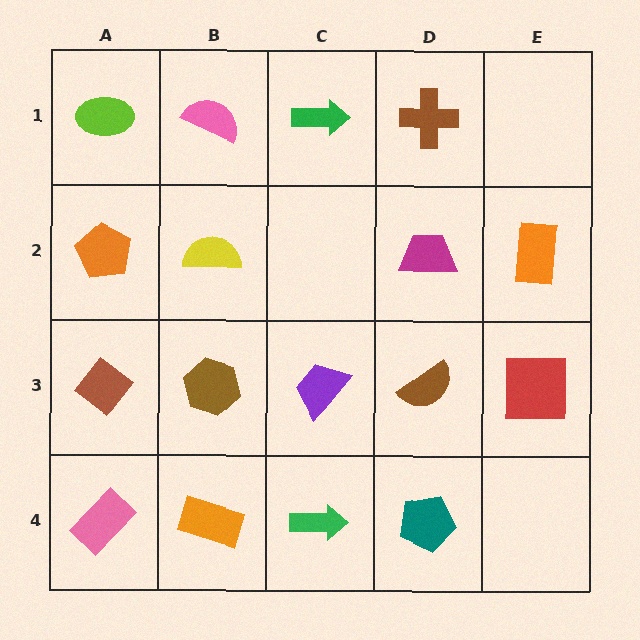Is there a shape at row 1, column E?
No, that cell is empty.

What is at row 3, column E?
A red square.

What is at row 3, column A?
A brown diamond.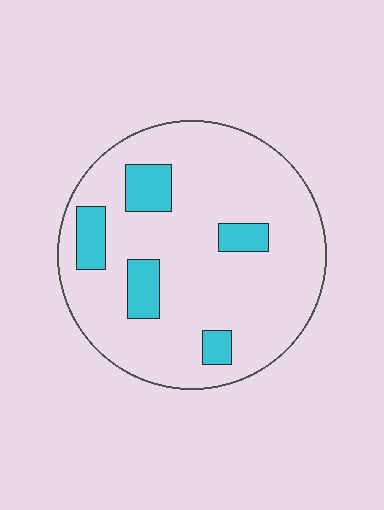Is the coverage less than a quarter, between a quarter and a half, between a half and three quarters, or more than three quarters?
Less than a quarter.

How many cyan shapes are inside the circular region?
5.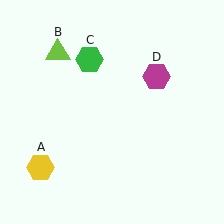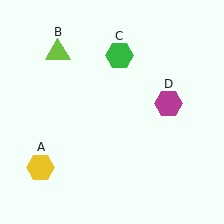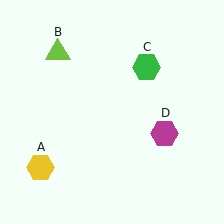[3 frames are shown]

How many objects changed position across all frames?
2 objects changed position: green hexagon (object C), magenta hexagon (object D).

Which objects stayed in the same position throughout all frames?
Yellow hexagon (object A) and lime triangle (object B) remained stationary.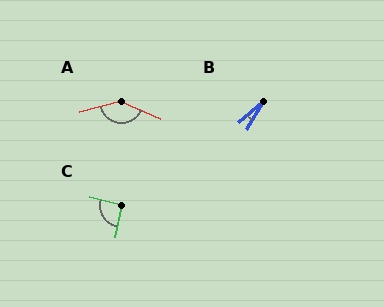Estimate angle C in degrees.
Approximately 92 degrees.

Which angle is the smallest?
B, at approximately 19 degrees.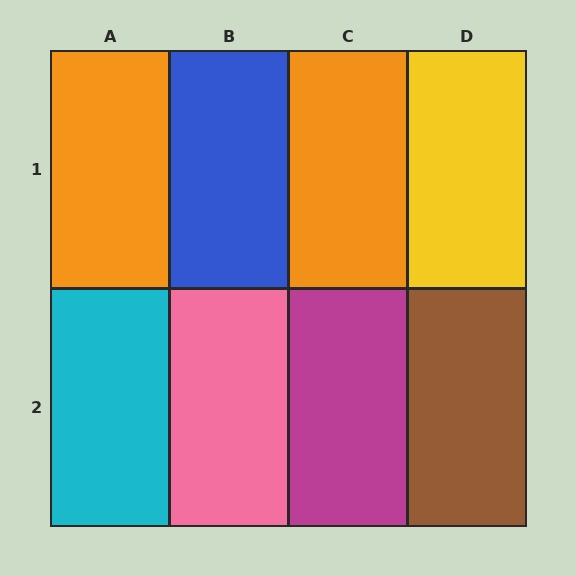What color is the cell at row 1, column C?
Orange.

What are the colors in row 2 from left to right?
Cyan, pink, magenta, brown.